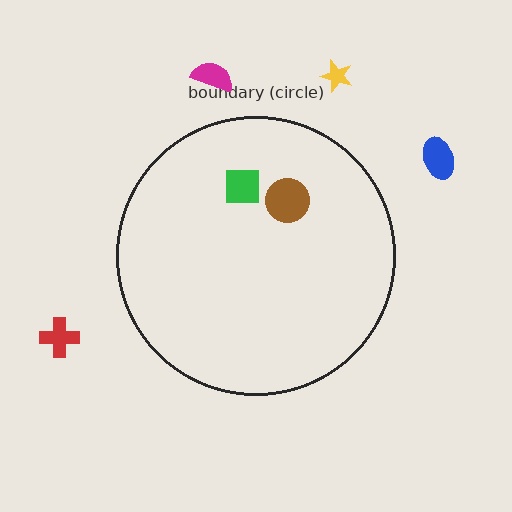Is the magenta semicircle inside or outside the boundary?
Outside.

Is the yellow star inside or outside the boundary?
Outside.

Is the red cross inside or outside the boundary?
Outside.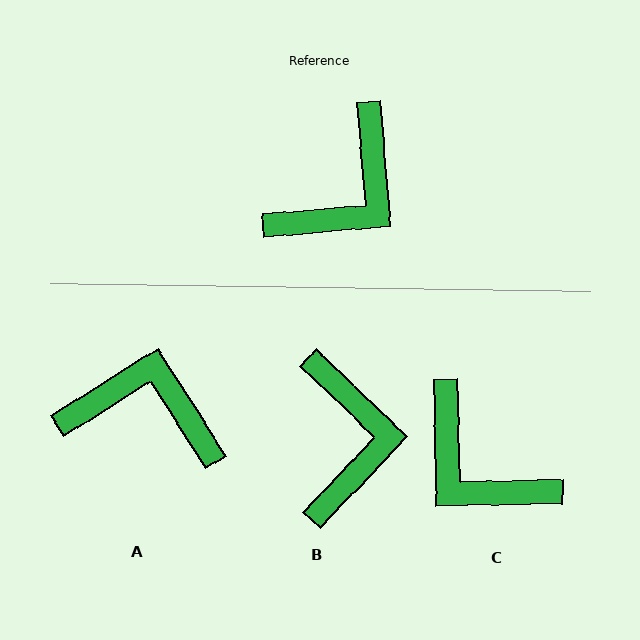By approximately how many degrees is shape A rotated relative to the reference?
Approximately 117 degrees counter-clockwise.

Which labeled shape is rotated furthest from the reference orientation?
A, about 117 degrees away.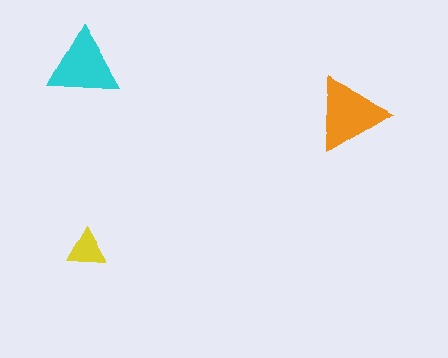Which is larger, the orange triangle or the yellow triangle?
The orange one.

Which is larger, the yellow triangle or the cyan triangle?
The cyan one.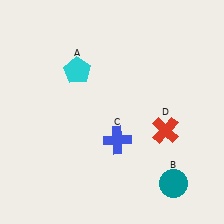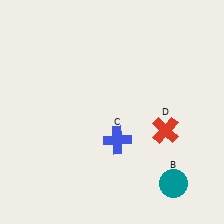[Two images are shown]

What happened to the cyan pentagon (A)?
The cyan pentagon (A) was removed in Image 2. It was in the top-left area of Image 1.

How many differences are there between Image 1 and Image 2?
There is 1 difference between the two images.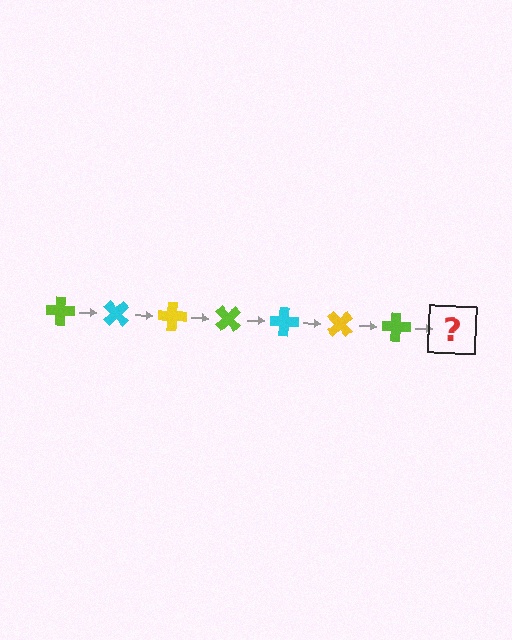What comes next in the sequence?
The next element should be a cyan cross, rotated 315 degrees from the start.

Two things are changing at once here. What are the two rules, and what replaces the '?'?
The two rules are that it rotates 45 degrees each step and the color cycles through lime, cyan, and yellow. The '?' should be a cyan cross, rotated 315 degrees from the start.